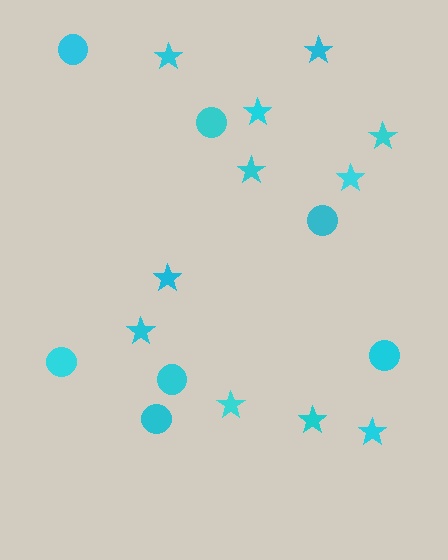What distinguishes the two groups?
There are 2 groups: one group of circles (7) and one group of stars (11).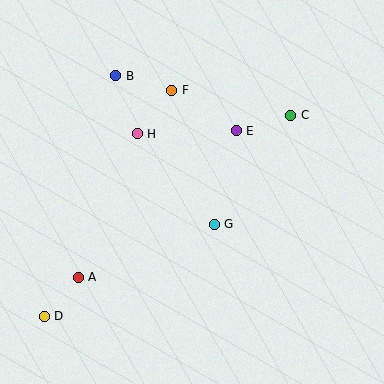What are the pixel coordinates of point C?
Point C is at (291, 115).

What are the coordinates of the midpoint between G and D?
The midpoint between G and D is at (129, 270).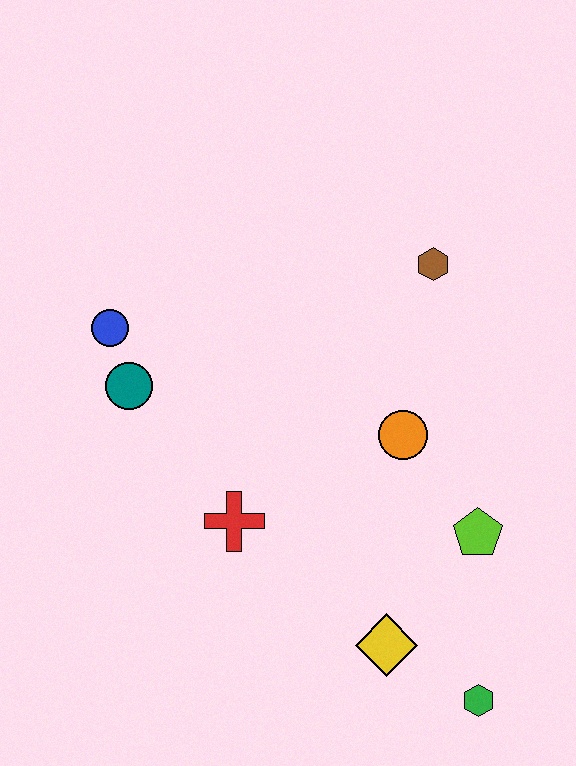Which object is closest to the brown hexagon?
The orange circle is closest to the brown hexagon.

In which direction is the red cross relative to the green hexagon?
The red cross is to the left of the green hexagon.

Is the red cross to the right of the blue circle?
Yes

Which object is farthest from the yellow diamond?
The blue circle is farthest from the yellow diamond.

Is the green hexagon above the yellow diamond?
No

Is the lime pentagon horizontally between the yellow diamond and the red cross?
No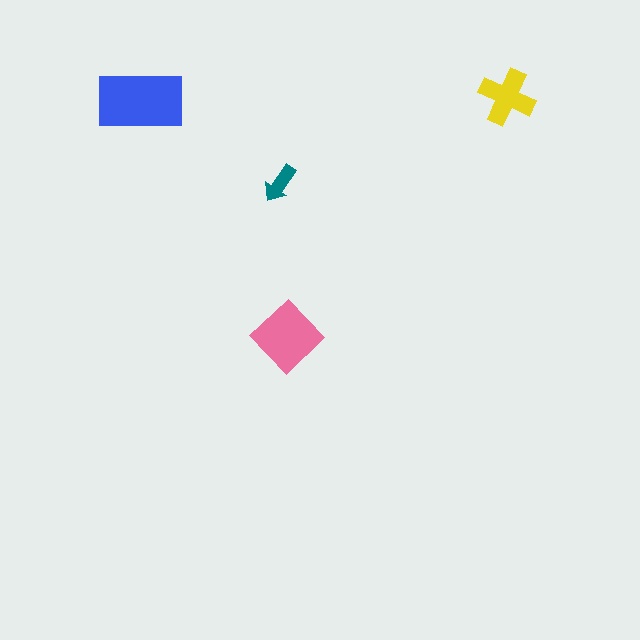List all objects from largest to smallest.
The blue rectangle, the pink diamond, the yellow cross, the teal arrow.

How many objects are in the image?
There are 4 objects in the image.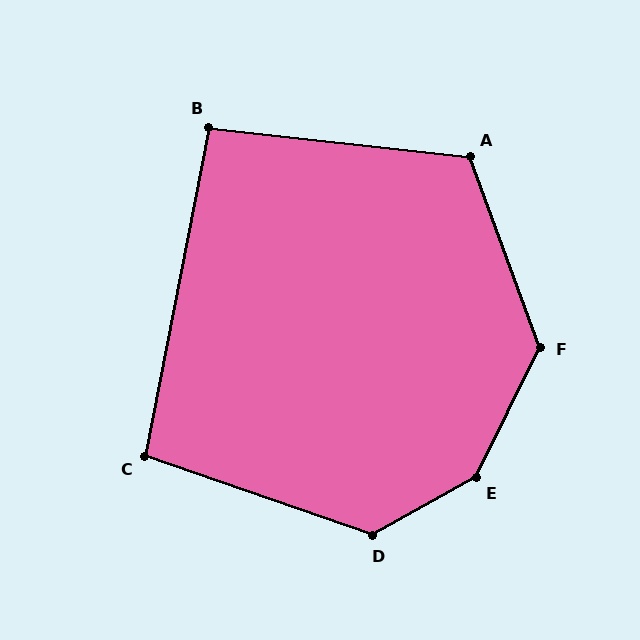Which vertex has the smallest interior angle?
B, at approximately 95 degrees.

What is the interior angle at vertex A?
Approximately 116 degrees (obtuse).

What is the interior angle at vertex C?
Approximately 98 degrees (obtuse).